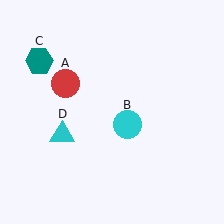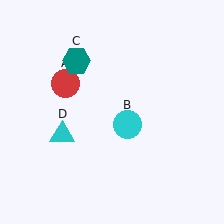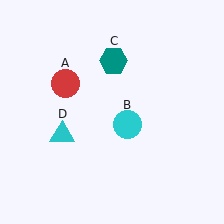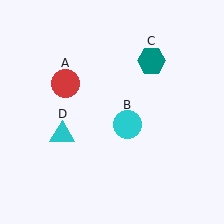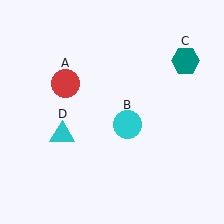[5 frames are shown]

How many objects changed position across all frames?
1 object changed position: teal hexagon (object C).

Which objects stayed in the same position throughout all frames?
Red circle (object A) and cyan circle (object B) and cyan triangle (object D) remained stationary.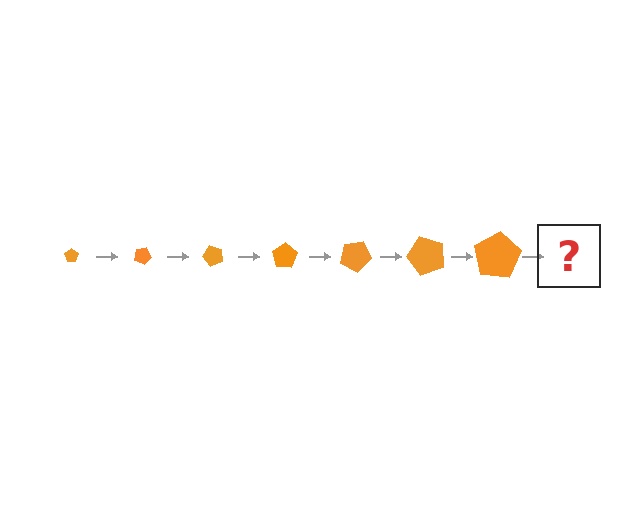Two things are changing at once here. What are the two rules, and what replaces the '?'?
The two rules are that the pentagon grows larger each step and it rotates 25 degrees each step. The '?' should be a pentagon, larger than the previous one and rotated 175 degrees from the start.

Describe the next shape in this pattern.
It should be a pentagon, larger than the previous one and rotated 175 degrees from the start.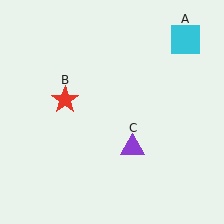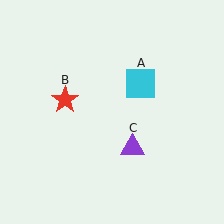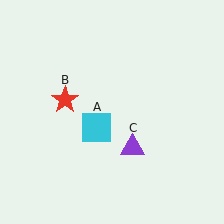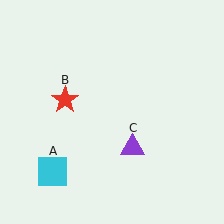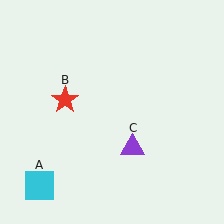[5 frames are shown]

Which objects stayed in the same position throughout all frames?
Red star (object B) and purple triangle (object C) remained stationary.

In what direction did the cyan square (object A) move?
The cyan square (object A) moved down and to the left.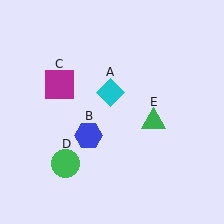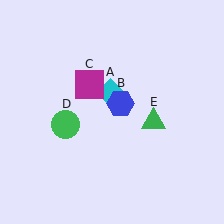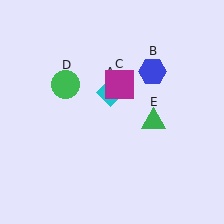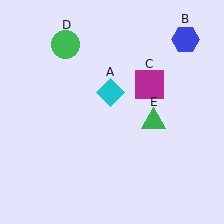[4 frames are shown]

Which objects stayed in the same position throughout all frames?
Cyan diamond (object A) and green triangle (object E) remained stationary.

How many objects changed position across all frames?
3 objects changed position: blue hexagon (object B), magenta square (object C), green circle (object D).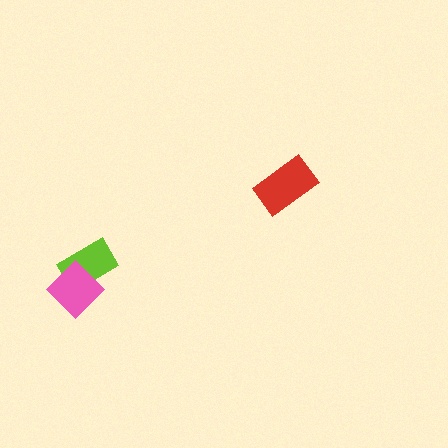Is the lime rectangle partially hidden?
Yes, it is partially covered by another shape.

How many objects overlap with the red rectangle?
0 objects overlap with the red rectangle.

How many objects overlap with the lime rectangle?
1 object overlaps with the lime rectangle.